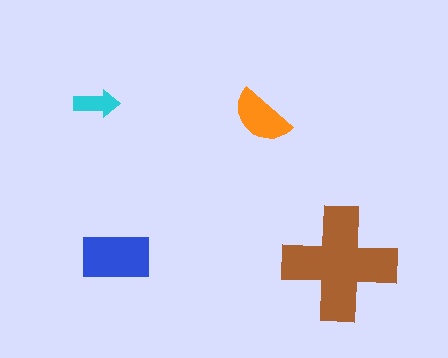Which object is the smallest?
The cyan arrow.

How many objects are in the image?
There are 4 objects in the image.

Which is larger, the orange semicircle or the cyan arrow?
The orange semicircle.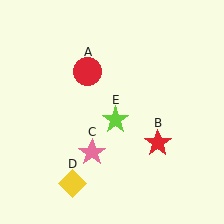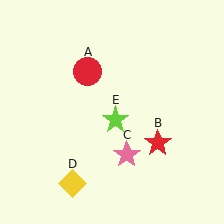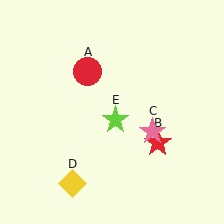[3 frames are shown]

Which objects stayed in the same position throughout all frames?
Red circle (object A) and red star (object B) and yellow diamond (object D) and lime star (object E) remained stationary.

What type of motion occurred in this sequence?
The pink star (object C) rotated counterclockwise around the center of the scene.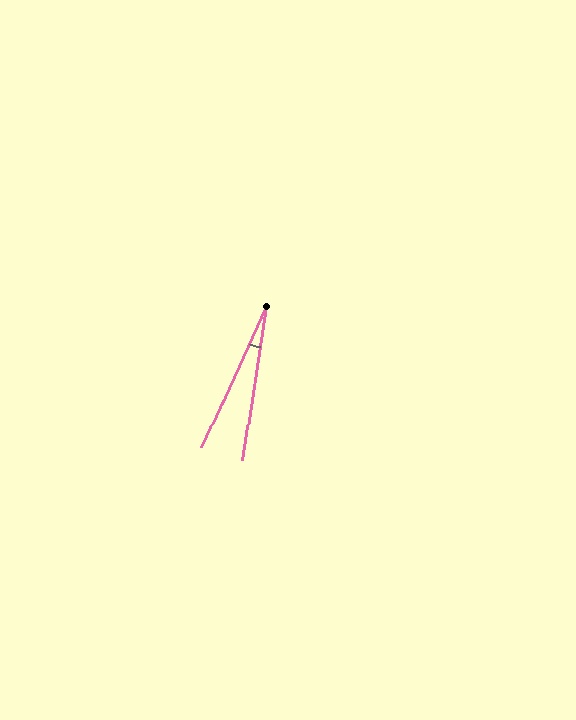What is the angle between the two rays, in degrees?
Approximately 16 degrees.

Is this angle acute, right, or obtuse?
It is acute.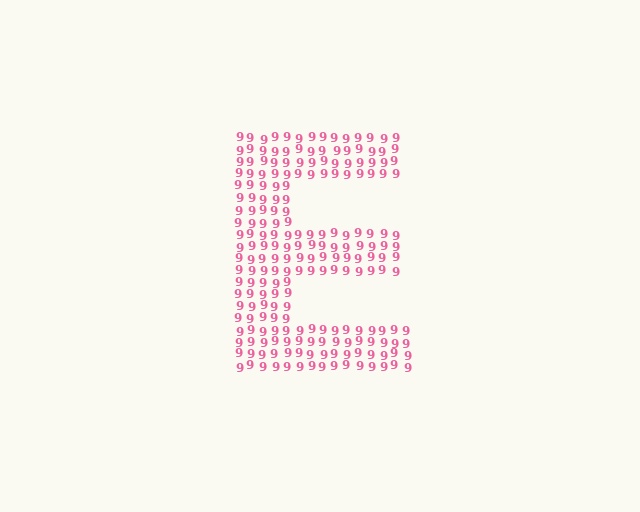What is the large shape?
The large shape is the letter E.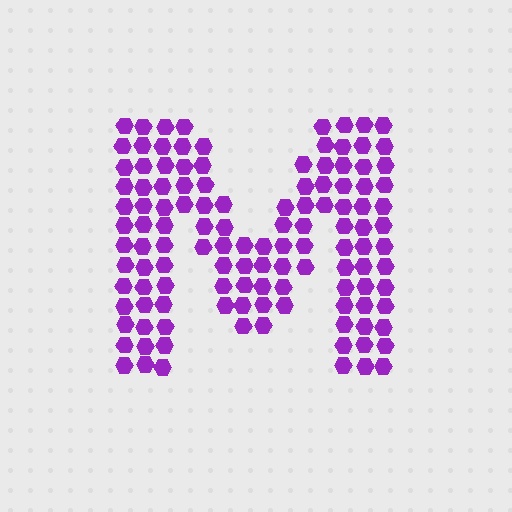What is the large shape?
The large shape is the letter M.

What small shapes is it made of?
It is made of small hexagons.